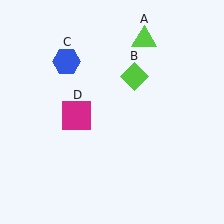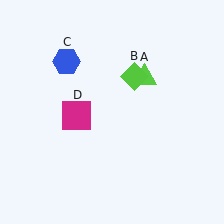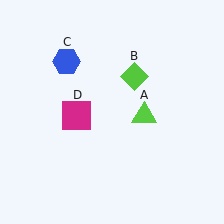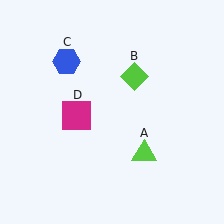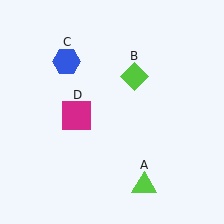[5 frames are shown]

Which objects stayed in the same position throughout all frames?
Lime diamond (object B) and blue hexagon (object C) and magenta square (object D) remained stationary.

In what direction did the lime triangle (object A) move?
The lime triangle (object A) moved down.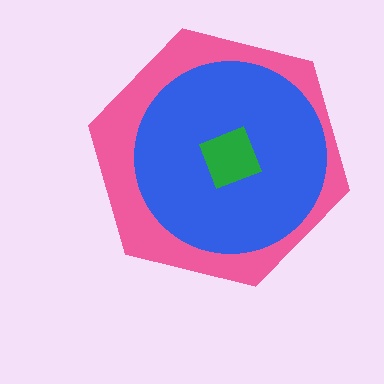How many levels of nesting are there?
3.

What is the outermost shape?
The pink hexagon.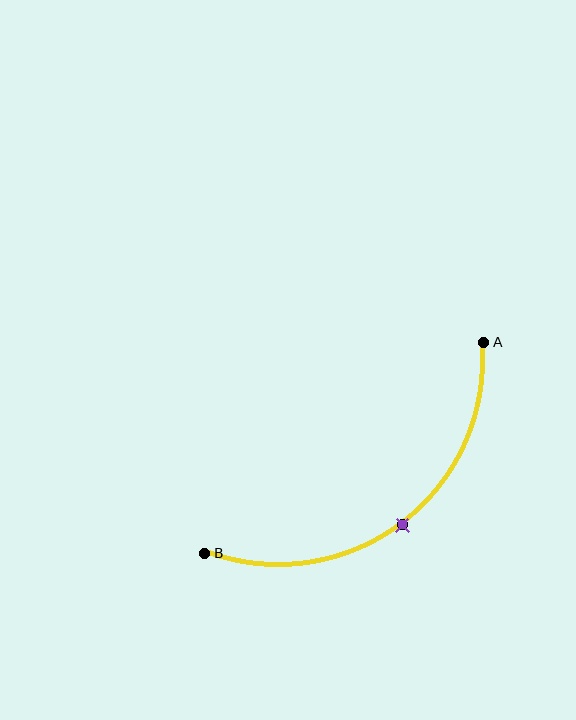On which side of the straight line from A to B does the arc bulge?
The arc bulges below and to the right of the straight line connecting A and B.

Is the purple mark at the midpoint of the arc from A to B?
Yes. The purple mark lies on the arc at equal arc-length from both A and B — it is the arc midpoint.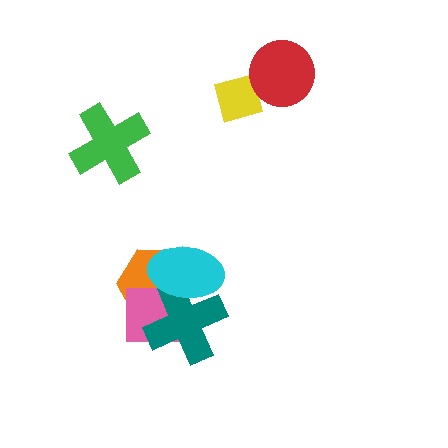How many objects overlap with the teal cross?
3 objects overlap with the teal cross.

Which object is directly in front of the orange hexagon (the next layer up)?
The pink square is directly in front of the orange hexagon.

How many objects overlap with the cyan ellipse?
3 objects overlap with the cyan ellipse.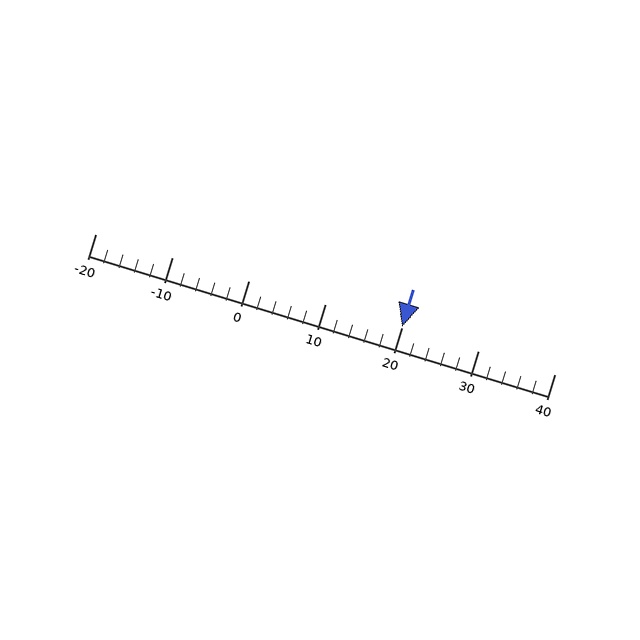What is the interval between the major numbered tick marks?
The major tick marks are spaced 10 units apart.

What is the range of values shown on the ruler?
The ruler shows values from -20 to 40.